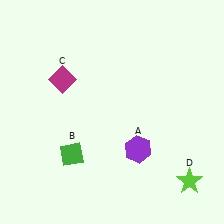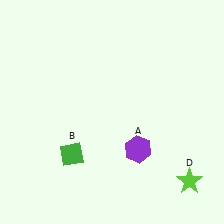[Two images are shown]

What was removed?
The magenta diamond (C) was removed in Image 2.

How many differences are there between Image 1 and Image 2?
There is 1 difference between the two images.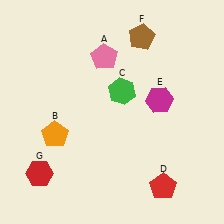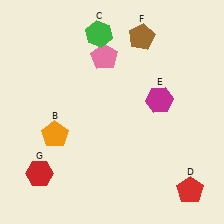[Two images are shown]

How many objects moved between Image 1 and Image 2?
2 objects moved between the two images.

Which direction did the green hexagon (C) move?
The green hexagon (C) moved up.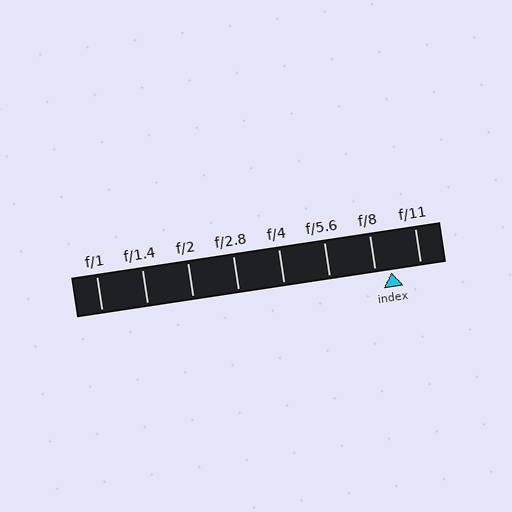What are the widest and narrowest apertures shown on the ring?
The widest aperture shown is f/1 and the narrowest is f/11.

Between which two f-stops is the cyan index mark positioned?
The index mark is between f/8 and f/11.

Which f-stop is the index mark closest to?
The index mark is closest to f/8.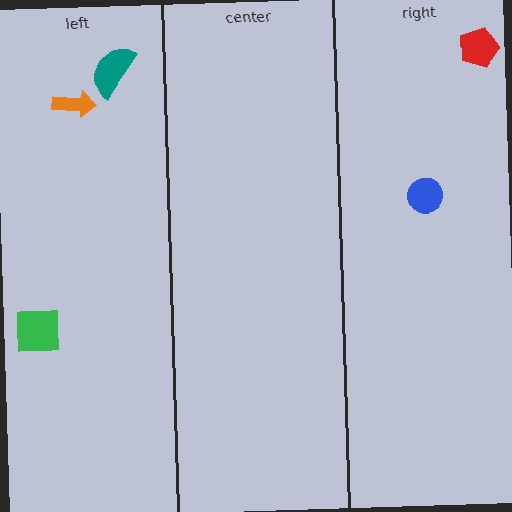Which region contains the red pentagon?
The right region.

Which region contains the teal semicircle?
The left region.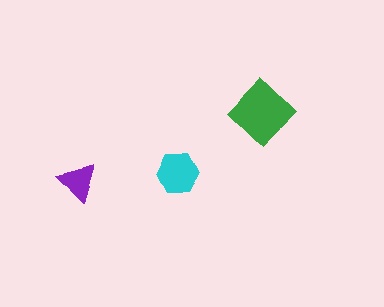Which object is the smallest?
The purple triangle.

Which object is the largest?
The green diamond.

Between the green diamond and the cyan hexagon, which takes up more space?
The green diamond.